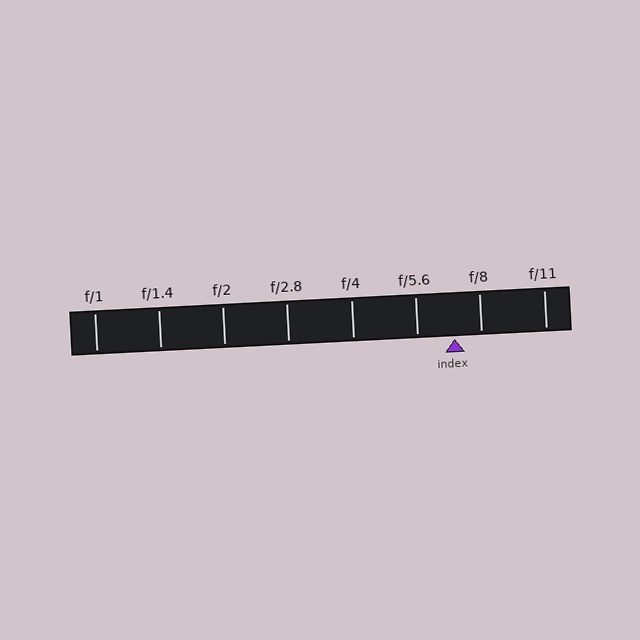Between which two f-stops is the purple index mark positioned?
The index mark is between f/5.6 and f/8.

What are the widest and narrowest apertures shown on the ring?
The widest aperture shown is f/1 and the narrowest is f/11.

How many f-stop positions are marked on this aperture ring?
There are 8 f-stop positions marked.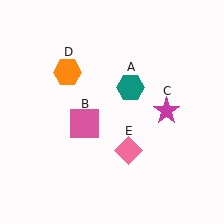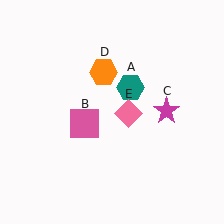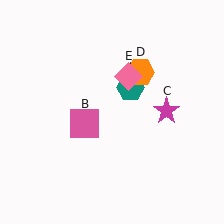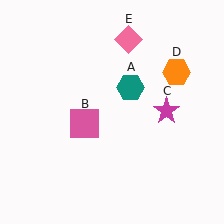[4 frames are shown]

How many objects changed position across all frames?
2 objects changed position: orange hexagon (object D), pink diamond (object E).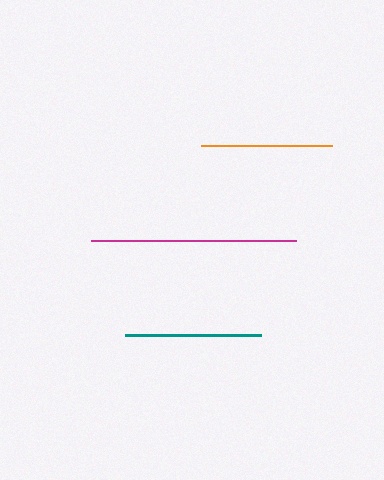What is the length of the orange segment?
The orange segment is approximately 130 pixels long.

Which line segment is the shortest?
The orange line is the shortest at approximately 130 pixels.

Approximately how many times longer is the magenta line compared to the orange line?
The magenta line is approximately 1.6 times the length of the orange line.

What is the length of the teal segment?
The teal segment is approximately 137 pixels long.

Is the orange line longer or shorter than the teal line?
The teal line is longer than the orange line.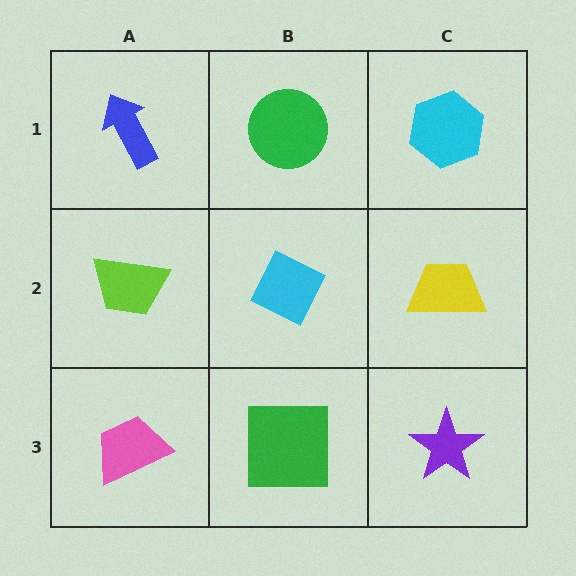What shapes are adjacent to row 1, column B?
A cyan diamond (row 2, column B), a blue arrow (row 1, column A), a cyan hexagon (row 1, column C).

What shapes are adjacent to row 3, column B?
A cyan diamond (row 2, column B), a pink trapezoid (row 3, column A), a purple star (row 3, column C).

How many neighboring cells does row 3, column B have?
3.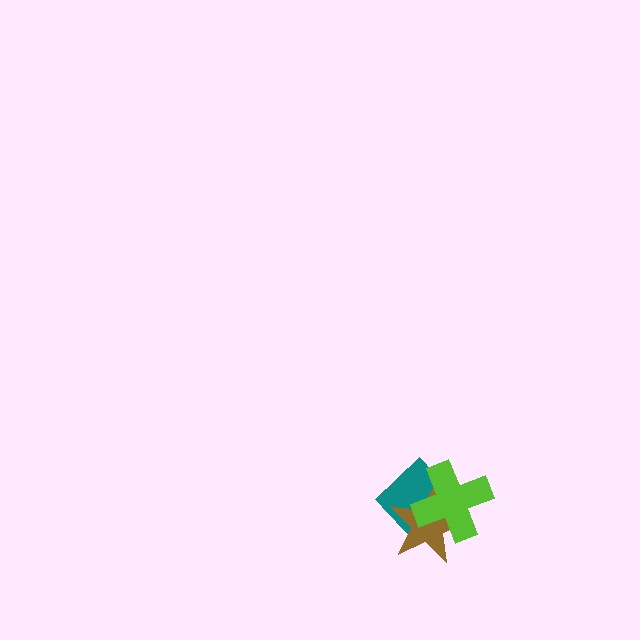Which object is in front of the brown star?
The lime cross is in front of the brown star.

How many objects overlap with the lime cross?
2 objects overlap with the lime cross.